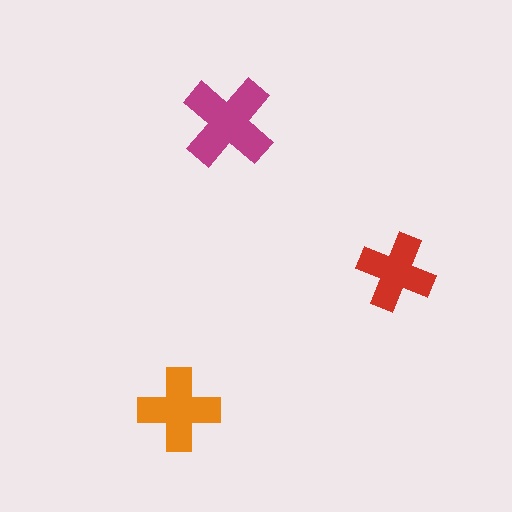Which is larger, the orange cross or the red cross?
The orange one.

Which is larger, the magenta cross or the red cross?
The magenta one.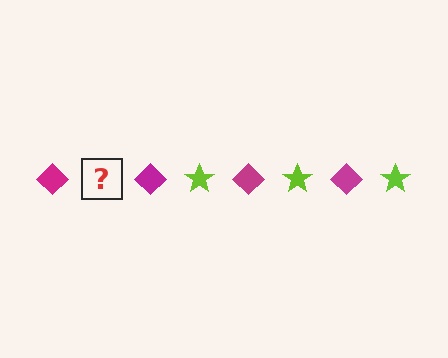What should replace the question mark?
The question mark should be replaced with a lime star.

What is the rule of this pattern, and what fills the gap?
The rule is that the pattern alternates between magenta diamond and lime star. The gap should be filled with a lime star.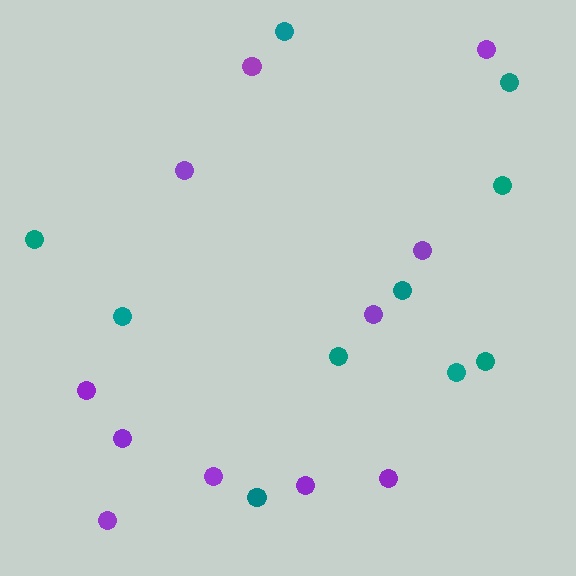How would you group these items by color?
There are 2 groups: one group of purple circles (11) and one group of teal circles (10).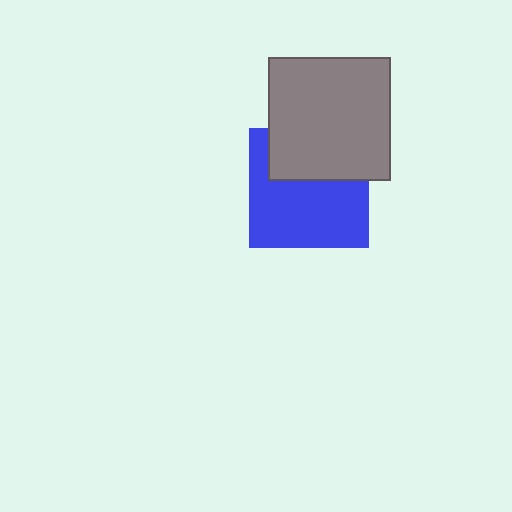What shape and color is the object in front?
The object in front is a gray square.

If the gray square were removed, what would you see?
You would see the complete blue square.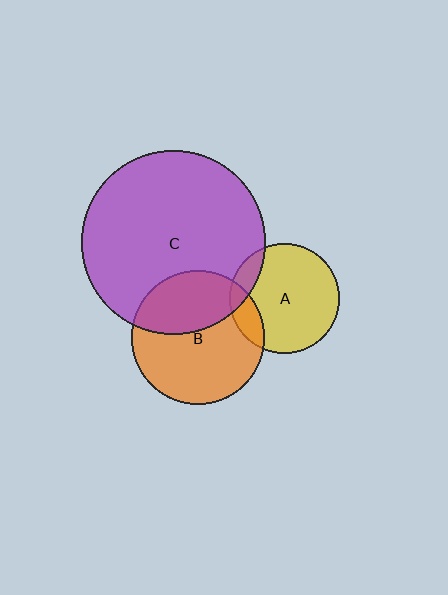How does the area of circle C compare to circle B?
Approximately 1.9 times.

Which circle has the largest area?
Circle C (purple).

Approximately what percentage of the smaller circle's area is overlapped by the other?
Approximately 15%.